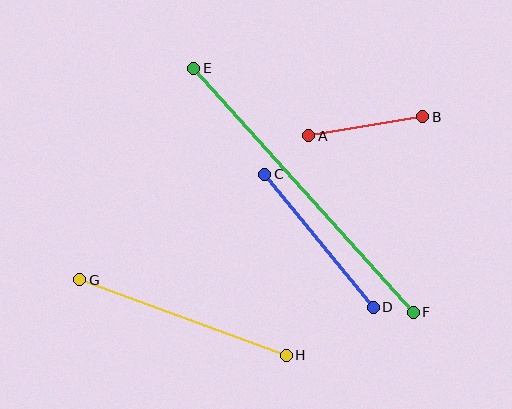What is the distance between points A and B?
The distance is approximately 115 pixels.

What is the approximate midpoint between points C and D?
The midpoint is at approximately (319, 241) pixels.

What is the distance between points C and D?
The distance is approximately 172 pixels.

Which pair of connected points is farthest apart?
Points E and F are farthest apart.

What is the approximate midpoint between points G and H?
The midpoint is at approximately (183, 318) pixels.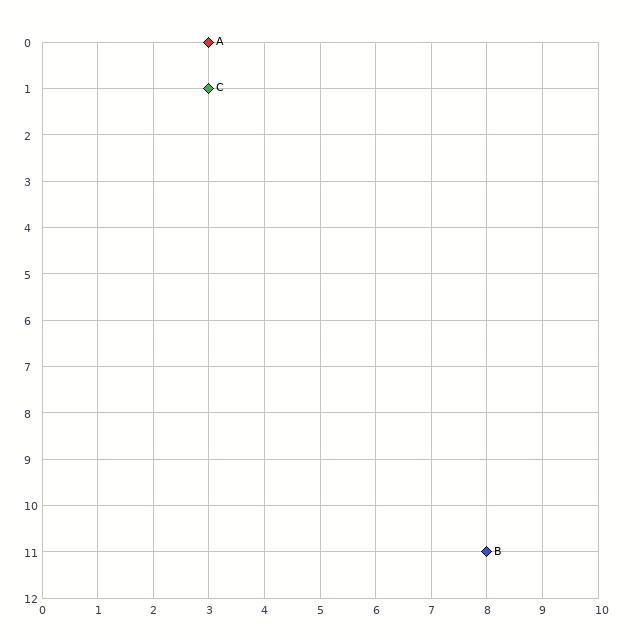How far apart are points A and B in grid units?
Points A and B are 5 columns and 11 rows apart (about 12.1 grid units diagonally).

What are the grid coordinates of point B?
Point B is at grid coordinates (8, 11).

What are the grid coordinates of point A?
Point A is at grid coordinates (3, 0).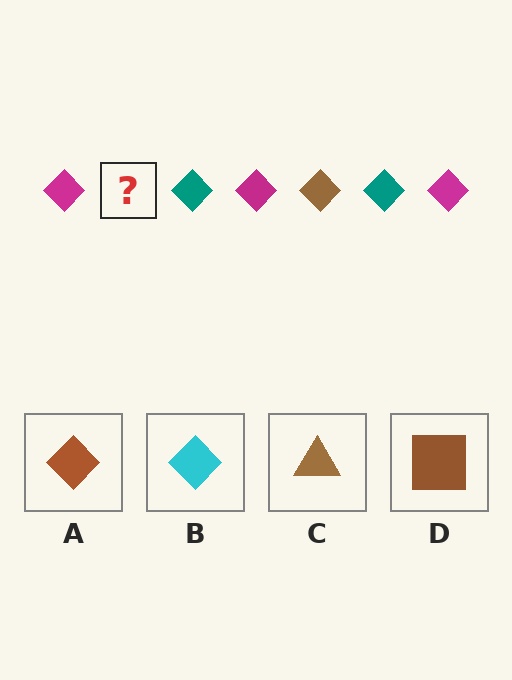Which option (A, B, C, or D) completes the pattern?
A.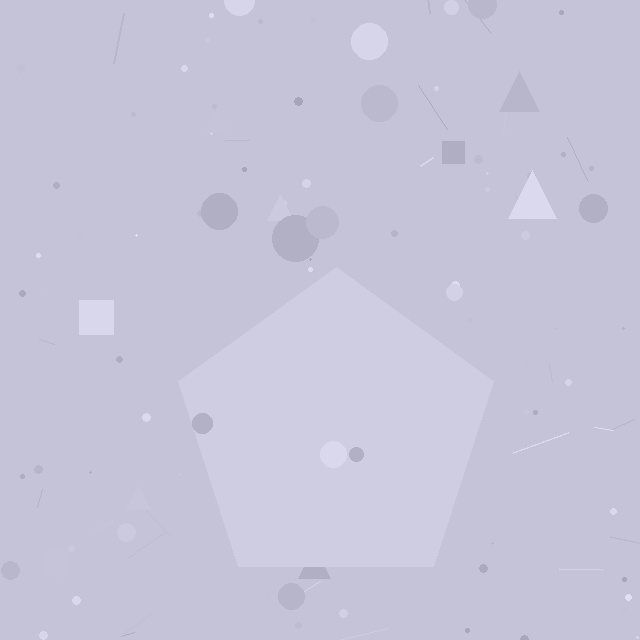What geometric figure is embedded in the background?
A pentagon is embedded in the background.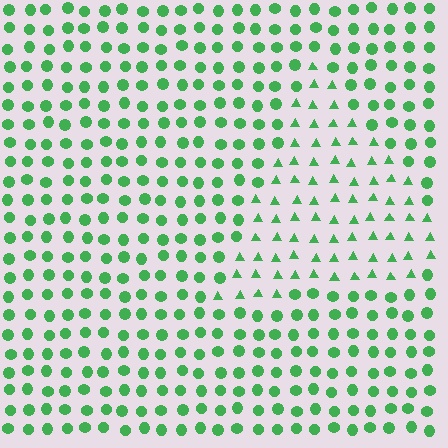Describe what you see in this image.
The image is filled with small green elements arranged in a uniform grid. A triangle-shaped region contains triangles, while the surrounding area contains circles. The boundary is defined purely by the change in element shape.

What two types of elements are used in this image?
The image uses triangles inside the triangle region and circles outside it.